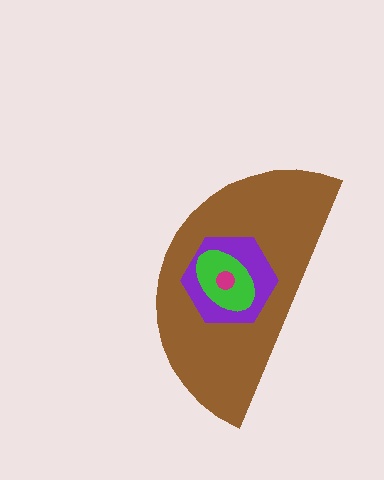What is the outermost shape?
The brown semicircle.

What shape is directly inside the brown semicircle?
The purple hexagon.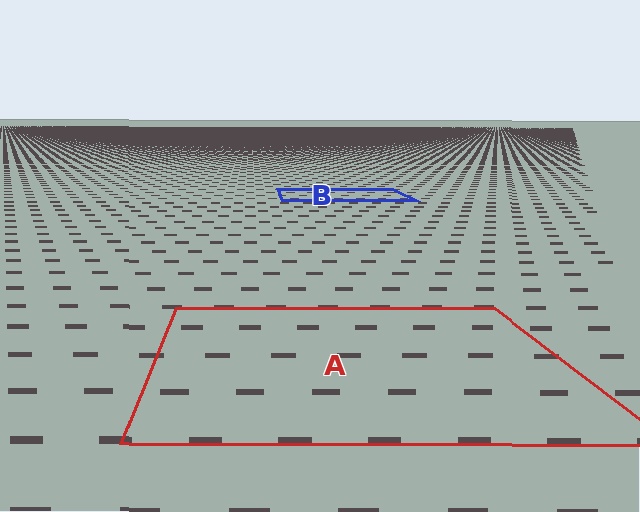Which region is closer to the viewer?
Region A is closer. The texture elements there are larger and more spread out.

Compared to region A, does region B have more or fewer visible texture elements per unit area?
Region B has more texture elements per unit area — they are packed more densely because it is farther away.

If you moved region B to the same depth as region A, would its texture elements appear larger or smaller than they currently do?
They would appear larger. At a closer depth, the same texture elements are projected at a bigger on-screen size.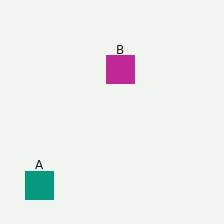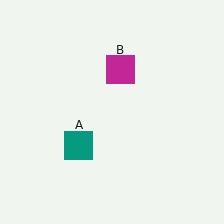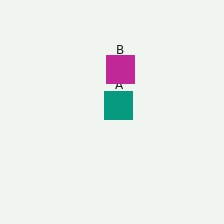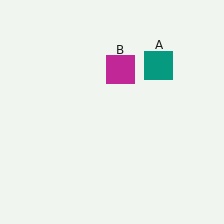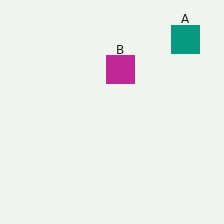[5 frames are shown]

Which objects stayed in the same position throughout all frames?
Magenta square (object B) remained stationary.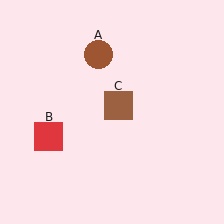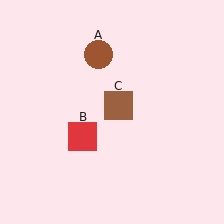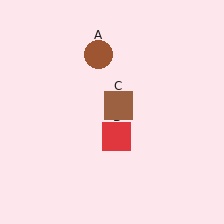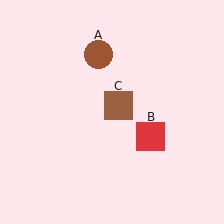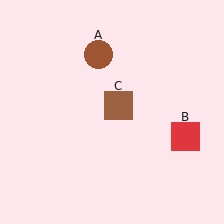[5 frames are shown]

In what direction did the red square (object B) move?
The red square (object B) moved right.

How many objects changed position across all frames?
1 object changed position: red square (object B).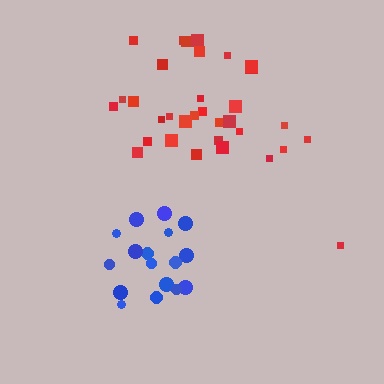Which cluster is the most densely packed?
Blue.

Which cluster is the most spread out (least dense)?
Red.